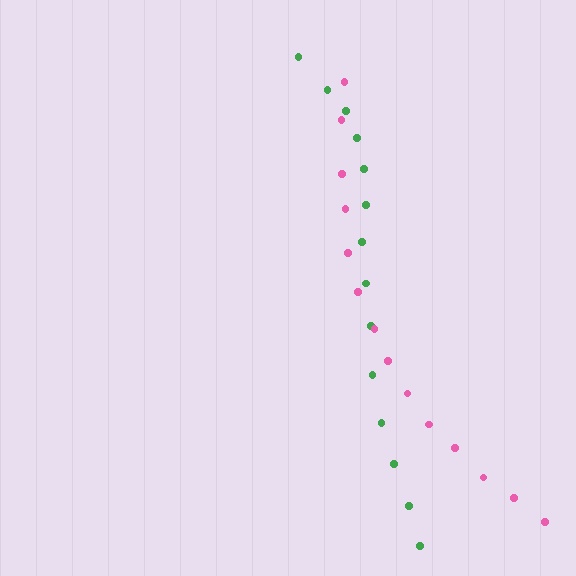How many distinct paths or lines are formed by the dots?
There are 2 distinct paths.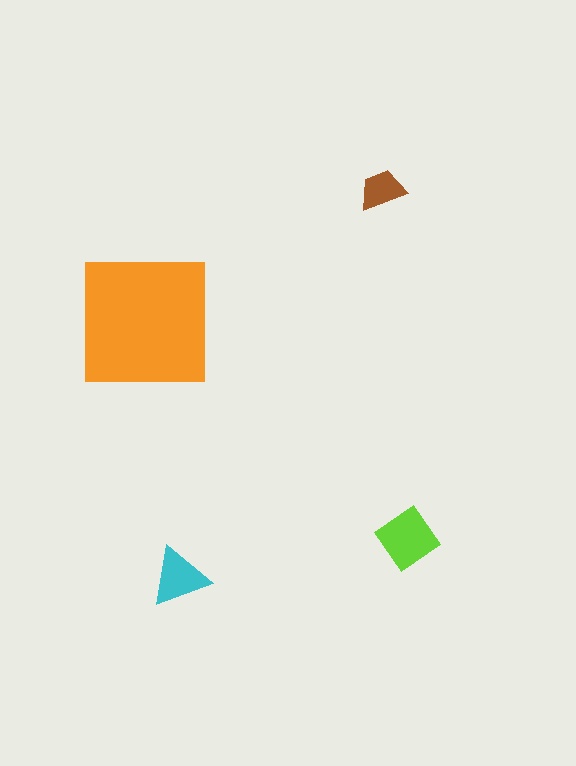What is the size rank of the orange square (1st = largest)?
1st.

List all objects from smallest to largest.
The brown trapezoid, the cyan triangle, the lime diamond, the orange square.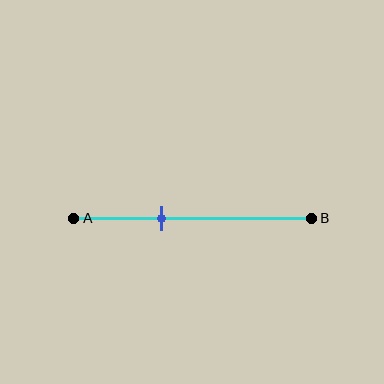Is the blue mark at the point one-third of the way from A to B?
No, the mark is at about 35% from A, not at the 33% one-third point.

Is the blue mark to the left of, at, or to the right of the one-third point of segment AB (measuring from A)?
The blue mark is to the right of the one-third point of segment AB.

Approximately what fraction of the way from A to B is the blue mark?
The blue mark is approximately 35% of the way from A to B.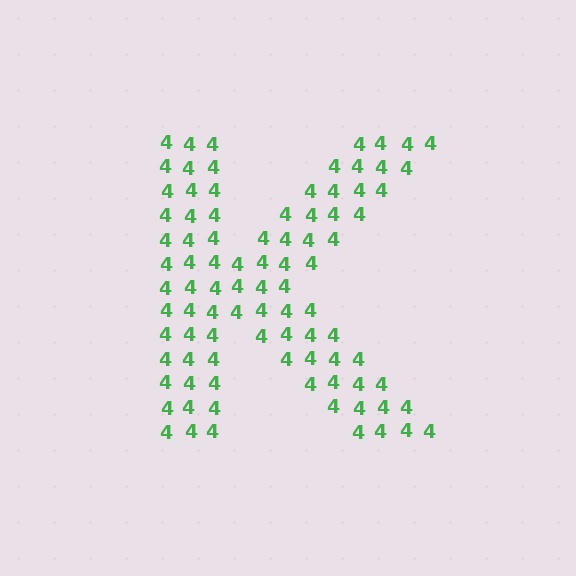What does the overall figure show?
The overall figure shows the letter K.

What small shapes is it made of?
It is made of small digit 4's.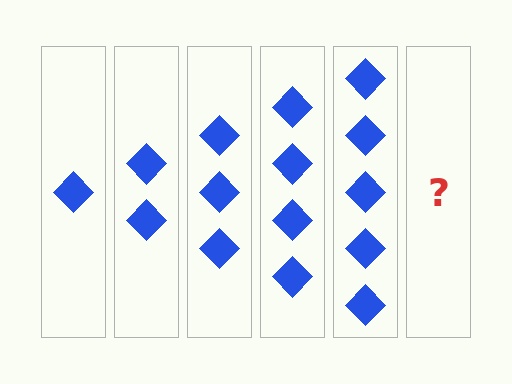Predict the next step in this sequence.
The next step is 6 diamonds.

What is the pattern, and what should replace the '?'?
The pattern is that each step adds one more diamond. The '?' should be 6 diamonds.